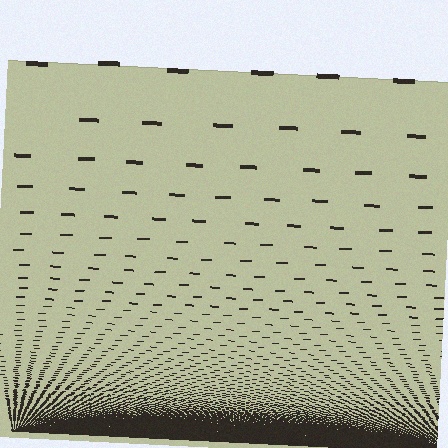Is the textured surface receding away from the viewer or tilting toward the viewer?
The surface appears to tilt toward the viewer. Texture elements get larger and sparser toward the top.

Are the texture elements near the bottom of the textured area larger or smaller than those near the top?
Smaller. The gradient is inverted — elements near the bottom are smaller and denser.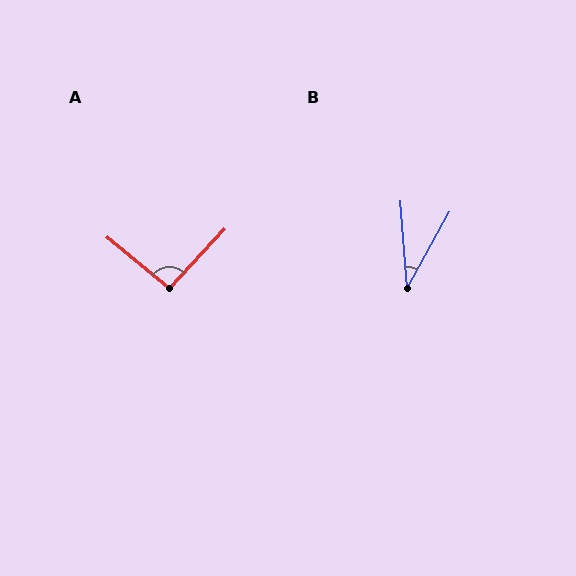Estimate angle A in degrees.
Approximately 94 degrees.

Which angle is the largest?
A, at approximately 94 degrees.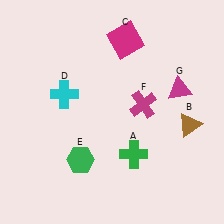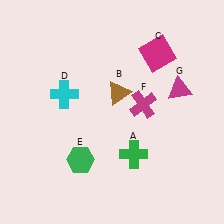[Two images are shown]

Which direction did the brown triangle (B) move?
The brown triangle (B) moved left.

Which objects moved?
The objects that moved are: the brown triangle (B), the magenta square (C).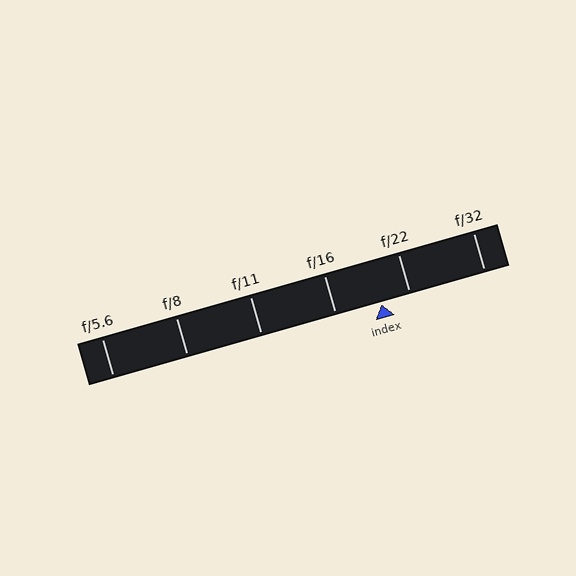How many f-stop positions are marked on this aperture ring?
There are 6 f-stop positions marked.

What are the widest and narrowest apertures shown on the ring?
The widest aperture shown is f/5.6 and the narrowest is f/32.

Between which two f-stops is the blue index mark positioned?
The index mark is between f/16 and f/22.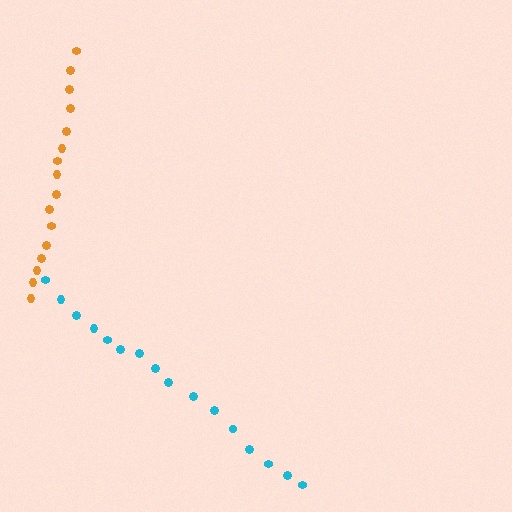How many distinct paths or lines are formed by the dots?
There are 2 distinct paths.